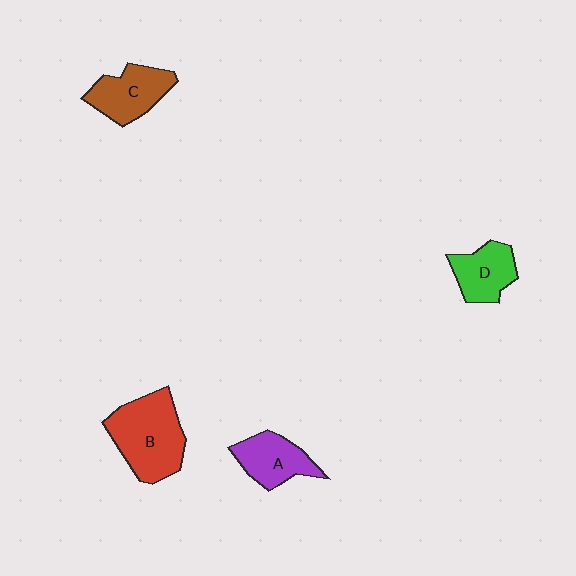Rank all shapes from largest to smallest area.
From largest to smallest: B (red), C (brown), A (purple), D (green).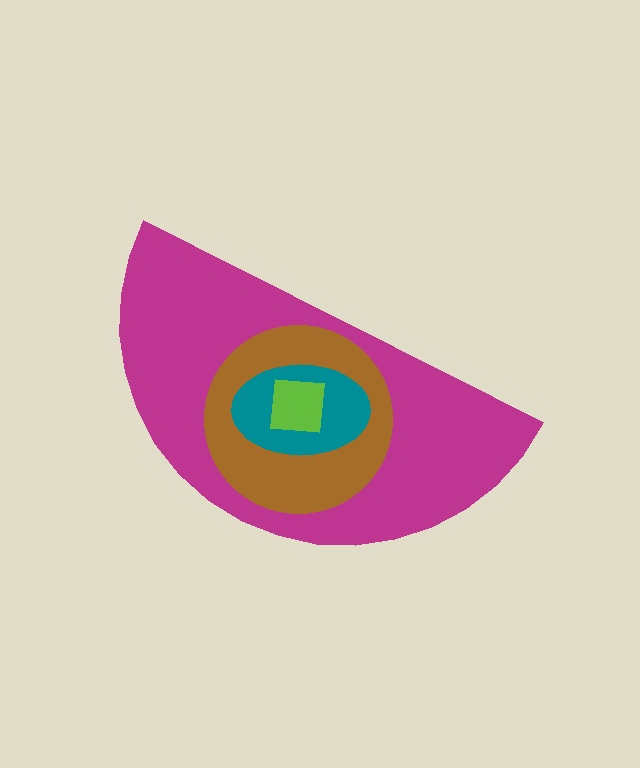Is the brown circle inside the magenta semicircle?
Yes.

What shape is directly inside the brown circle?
The teal ellipse.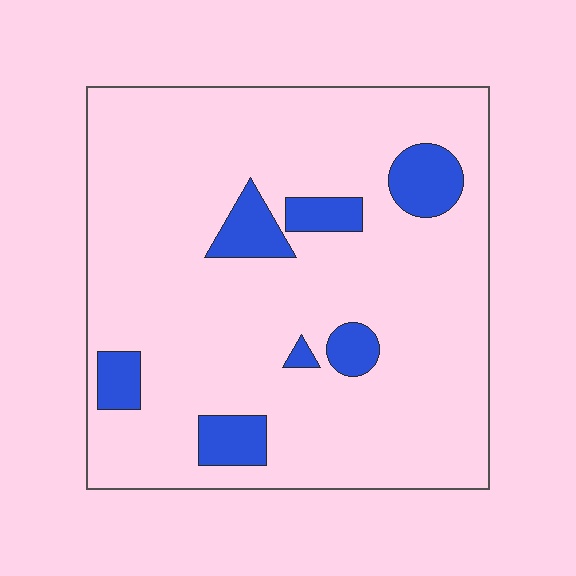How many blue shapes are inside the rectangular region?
7.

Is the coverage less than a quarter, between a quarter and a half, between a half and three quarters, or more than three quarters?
Less than a quarter.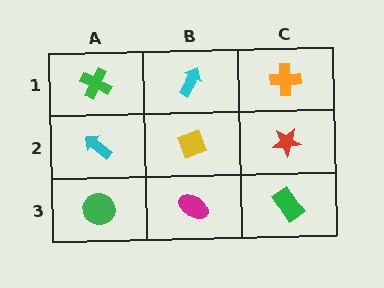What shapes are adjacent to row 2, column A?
A green cross (row 1, column A), a green circle (row 3, column A), a yellow diamond (row 2, column B).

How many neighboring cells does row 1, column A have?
2.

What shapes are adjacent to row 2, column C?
An orange cross (row 1, column C), a green rectangle (row 3, column C), a yellow diamond (row 2, column B).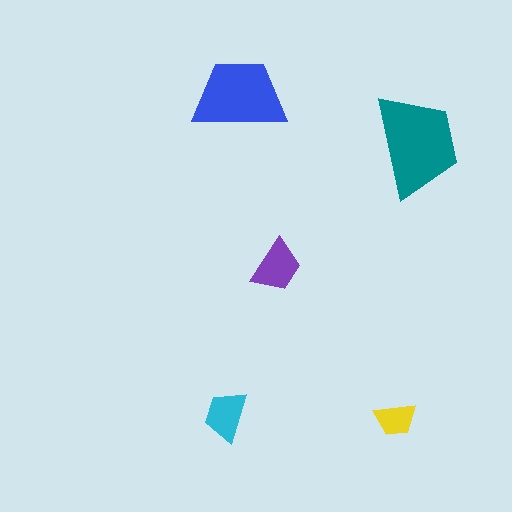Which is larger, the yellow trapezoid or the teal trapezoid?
The teal one.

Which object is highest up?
The blue trapezoid is topmost.